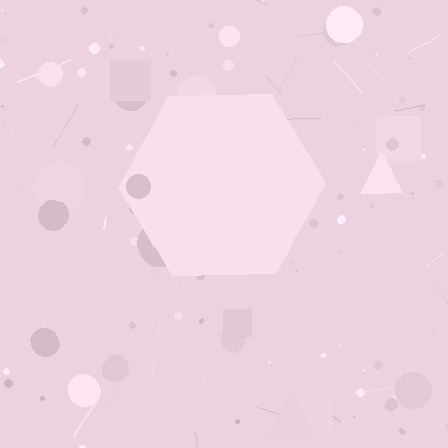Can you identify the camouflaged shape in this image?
The camouflaged shape is a hexagon.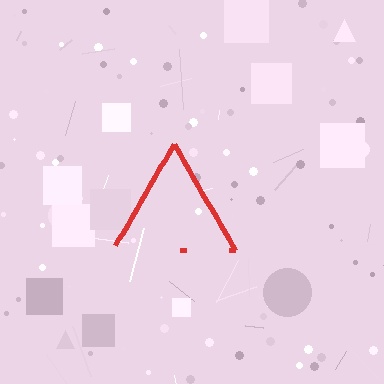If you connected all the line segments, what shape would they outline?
They would outline a triangle.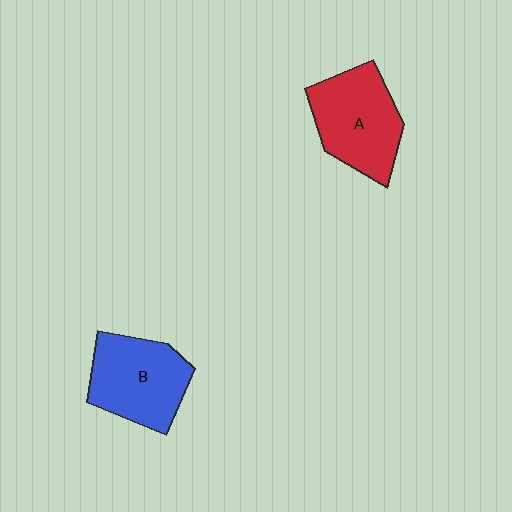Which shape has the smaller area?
Shape B (blue).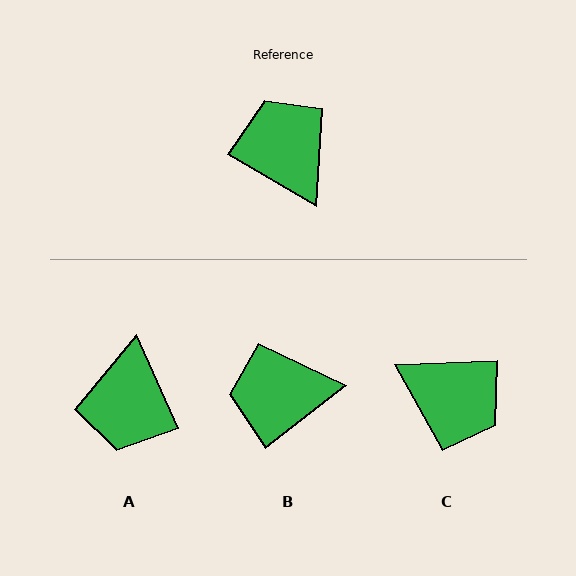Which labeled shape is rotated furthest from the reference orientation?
C, about 147 degrees away.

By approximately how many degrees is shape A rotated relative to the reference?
Approximately 144 degrees counter-clockwise.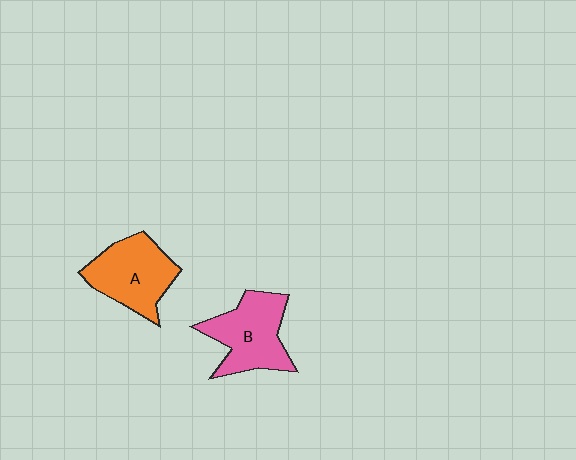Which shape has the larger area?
Shape B (pink).